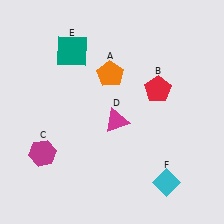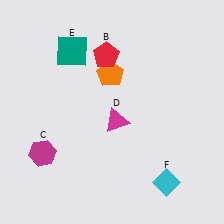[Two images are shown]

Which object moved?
The red pentagon (B) moved left.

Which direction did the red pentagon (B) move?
The red pentagon (B) moved left.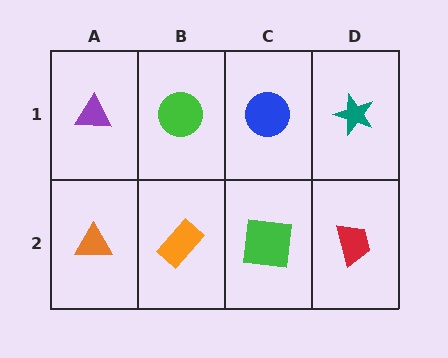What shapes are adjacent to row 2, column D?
A teal star (row 1, column D), a green square (row 2, column C).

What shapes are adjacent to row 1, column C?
A green square (row 2, column C), a green circle (row 1, column B), a teal star (row 1, column D).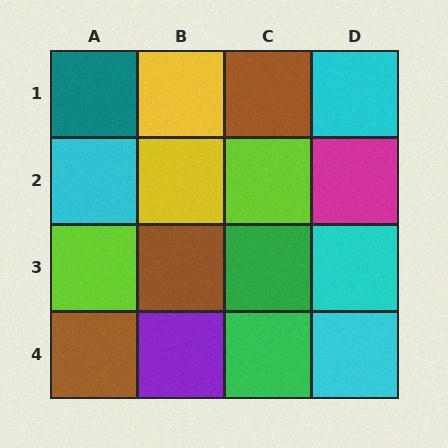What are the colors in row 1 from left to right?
Teal, yellow, brown, cyan.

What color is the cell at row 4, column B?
Purple.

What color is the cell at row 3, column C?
Green.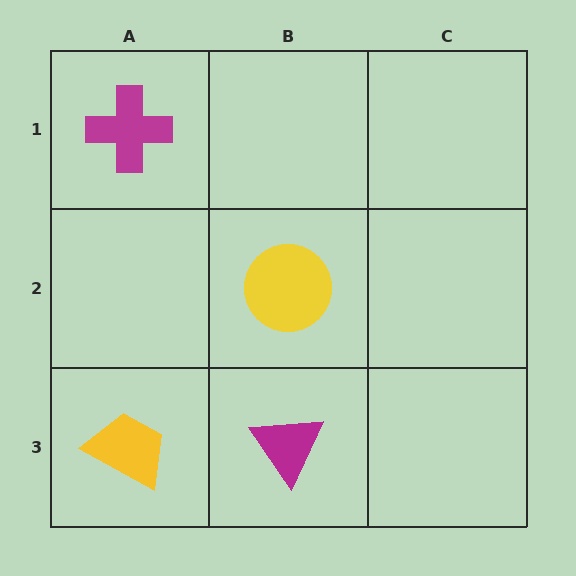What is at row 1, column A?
A magenta cross.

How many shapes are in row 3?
2 shapes.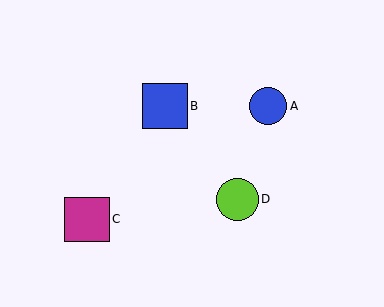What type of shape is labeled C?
Shape C is a magenta square.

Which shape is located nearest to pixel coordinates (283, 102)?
The blue circle (labeled A) at (268, 106) is nearest to that location.